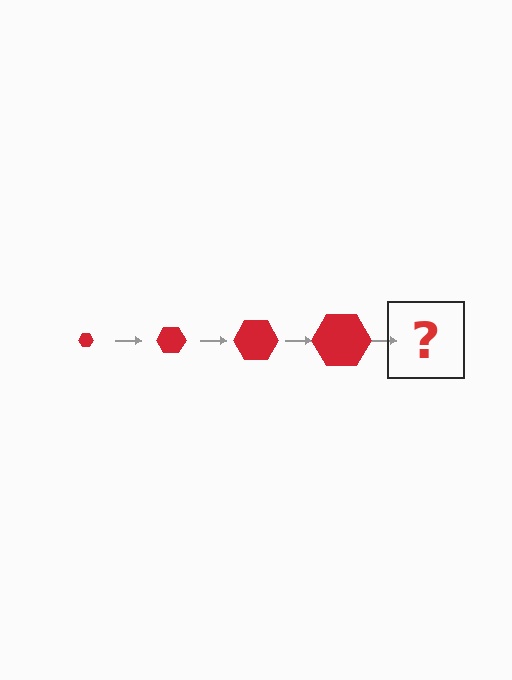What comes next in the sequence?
The next element should be a red hexagon, larger than the previous one.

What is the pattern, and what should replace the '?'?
The pattern is that the hexagon gets progressively larger each step. The '?' should be a red hexagon, larger than the previous one.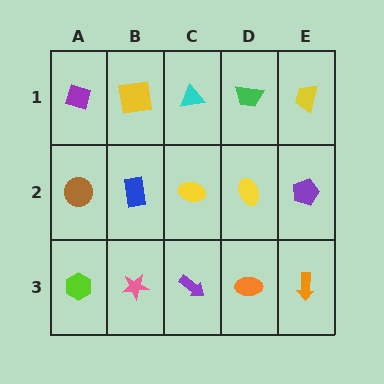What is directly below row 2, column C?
A purple arrow.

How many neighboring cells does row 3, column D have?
3.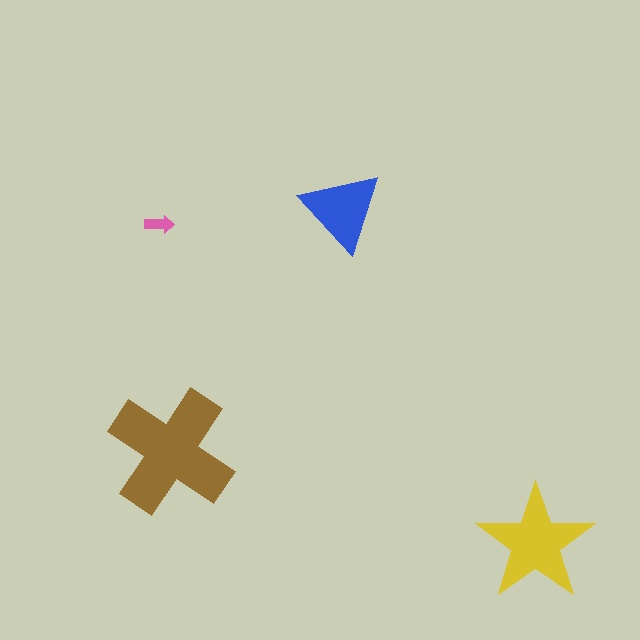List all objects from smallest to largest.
The pink arrow, the blue triangle, the yellow star, the brown cross.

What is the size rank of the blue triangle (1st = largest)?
3rd.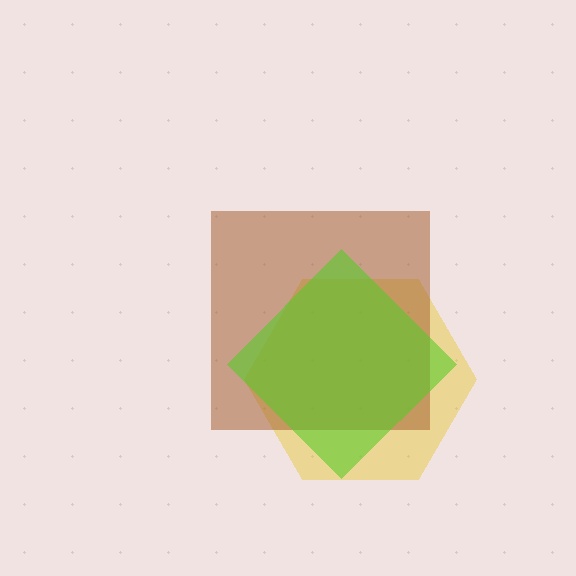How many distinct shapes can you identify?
There are 3 distinct shapes: a yellow hexagon, a brown square, a lime diamond.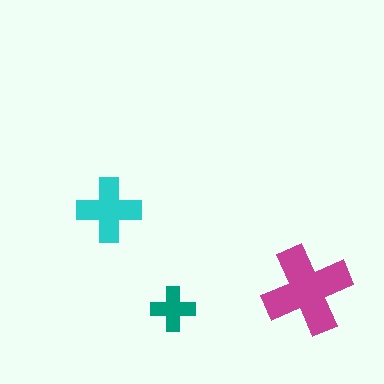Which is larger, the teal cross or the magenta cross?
The magenta one.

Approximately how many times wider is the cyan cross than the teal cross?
About 1.5 times wider.